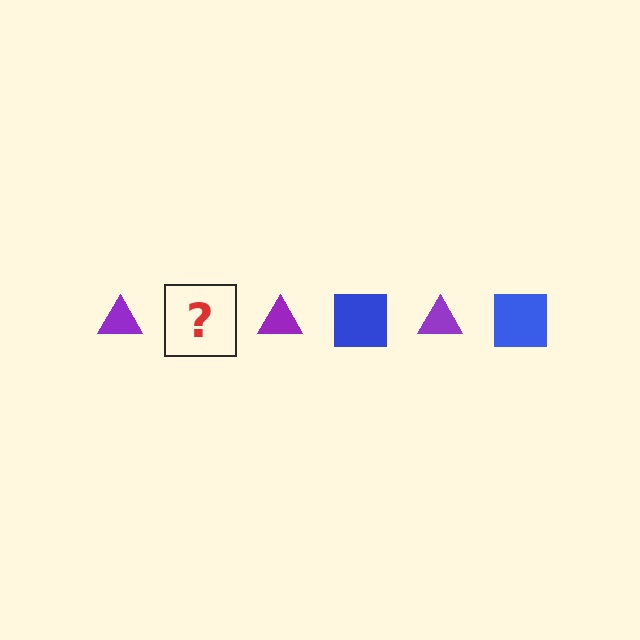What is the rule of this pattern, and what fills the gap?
The rule is that the pattern alternates between purple triangle and blue square. The gap should be filled with a blue square.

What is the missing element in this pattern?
The missing element is a blue square.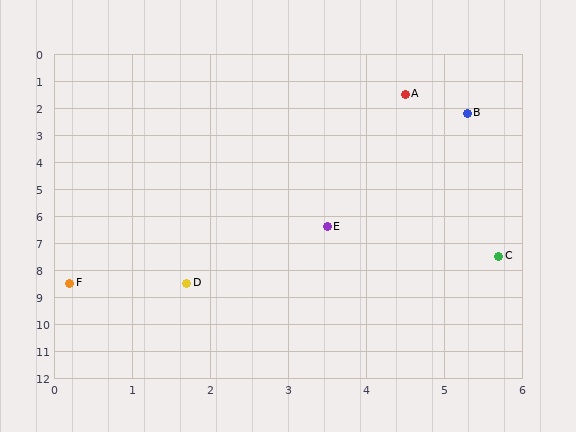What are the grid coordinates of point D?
Point D is at approximately (1.7, 8.5).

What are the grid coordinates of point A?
Point A is at approximately (4.5, 1.5).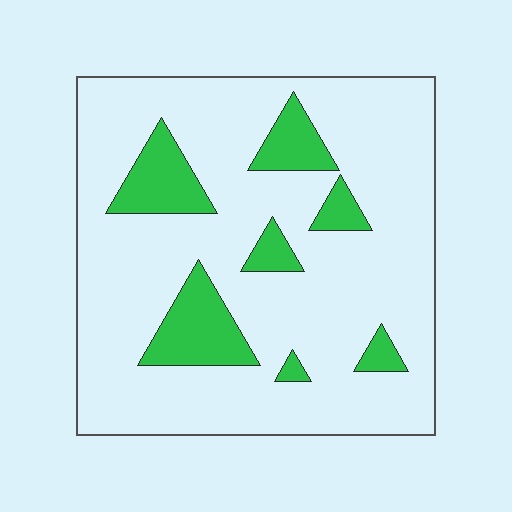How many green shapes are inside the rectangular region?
7.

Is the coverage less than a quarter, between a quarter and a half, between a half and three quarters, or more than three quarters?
Less than a quarter.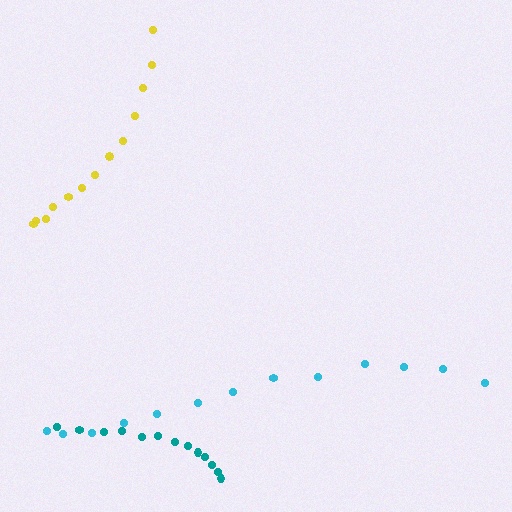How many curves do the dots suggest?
There are 3 distinct paths.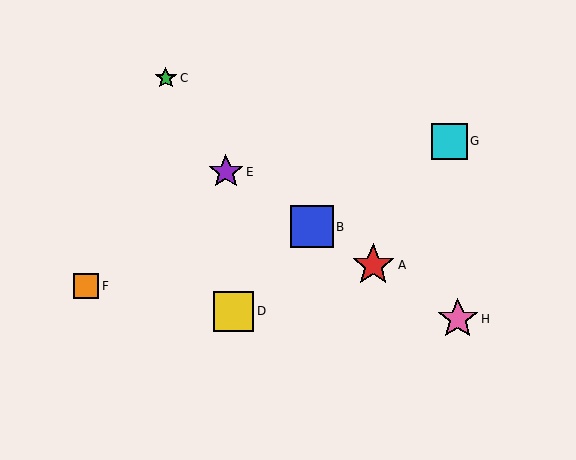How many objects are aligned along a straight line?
4 objects (A, B, E, H) are aligned along a straight line.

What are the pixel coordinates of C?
Object C is at (166, 78).